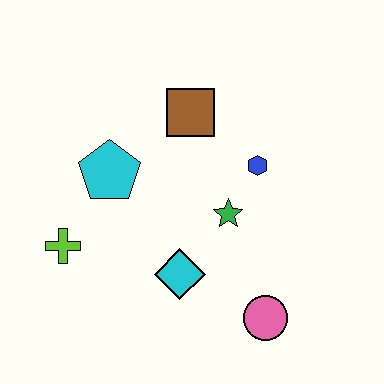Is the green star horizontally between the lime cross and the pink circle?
Yes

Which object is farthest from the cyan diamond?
The brown square is farthest from the cyan diamond.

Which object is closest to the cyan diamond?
The green star is closest to the cyan diamond.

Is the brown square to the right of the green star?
No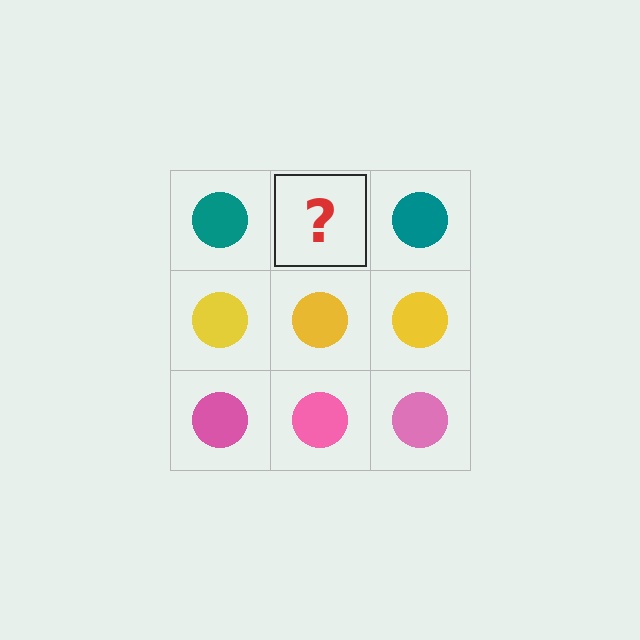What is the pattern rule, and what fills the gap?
The rule is that each row has a consistent color. The gap should be filled with a teal circle.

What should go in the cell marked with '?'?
The missing cell should contain a teal circle.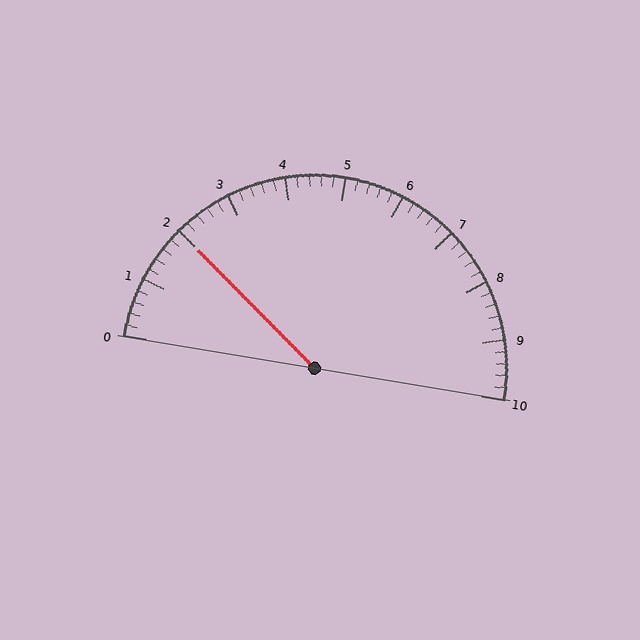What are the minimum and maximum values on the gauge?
The gauge ranges from 0 to 10.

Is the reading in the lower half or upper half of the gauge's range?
The reading is in the lower half of the range (0 to 10).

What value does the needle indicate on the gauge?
The needle indicates approximately 2.0.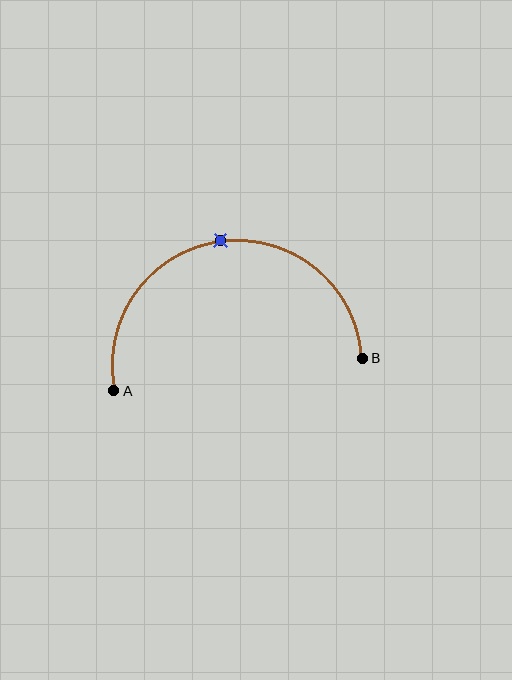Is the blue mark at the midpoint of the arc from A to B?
Yes. The blue mark lies on the arc at equal arc-length from both A and B — it is the arc midpoint.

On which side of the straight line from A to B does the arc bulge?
The arc bulges above the straight line connecting A and B.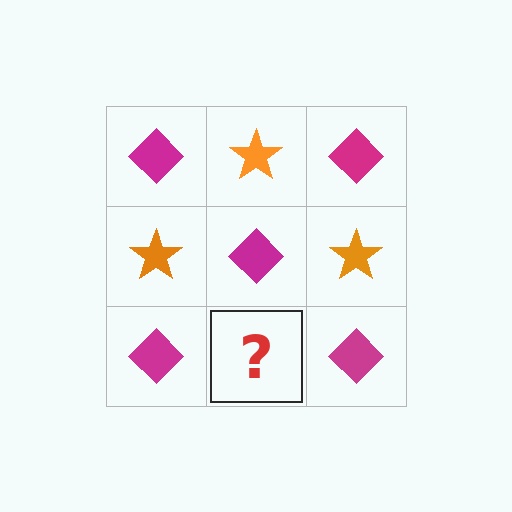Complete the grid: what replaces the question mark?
The question mark should be replaced with an orange star.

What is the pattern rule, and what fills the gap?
The rule is that it alternates magenta diamond and orange star in a checkerboard pattern. The gap should be filled with an orange star.